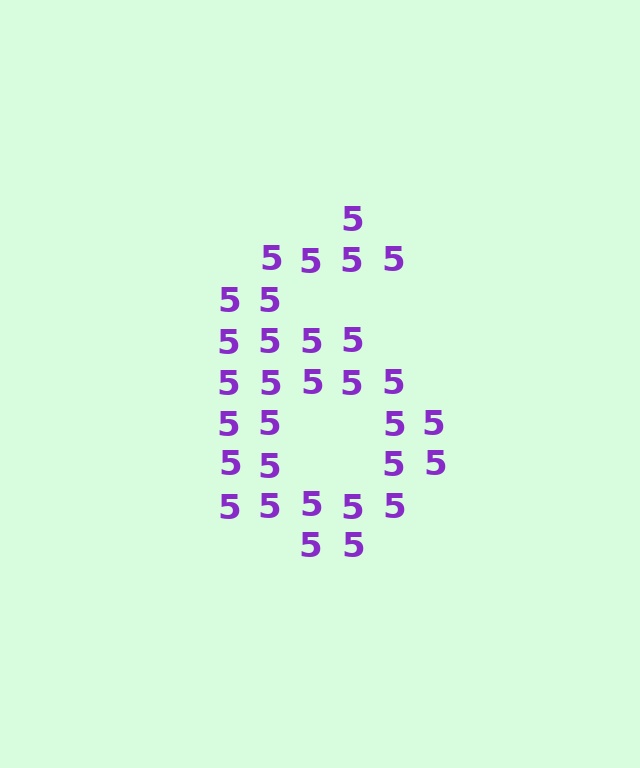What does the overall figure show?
The overall figure shows the digit 6.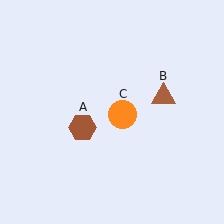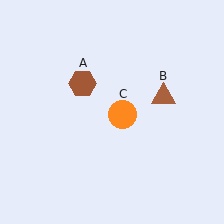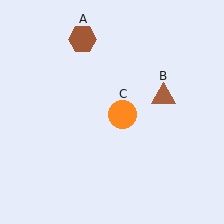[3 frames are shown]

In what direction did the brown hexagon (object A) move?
The brown hexagon (object A) moved up.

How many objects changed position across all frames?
1 object changed position: brown hexagon (object A).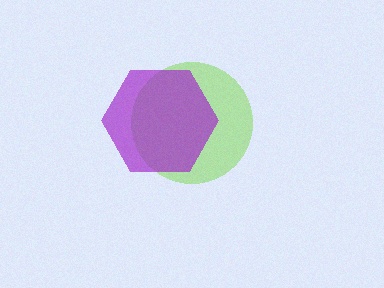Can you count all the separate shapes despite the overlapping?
Yes, there are 2 separate shapes.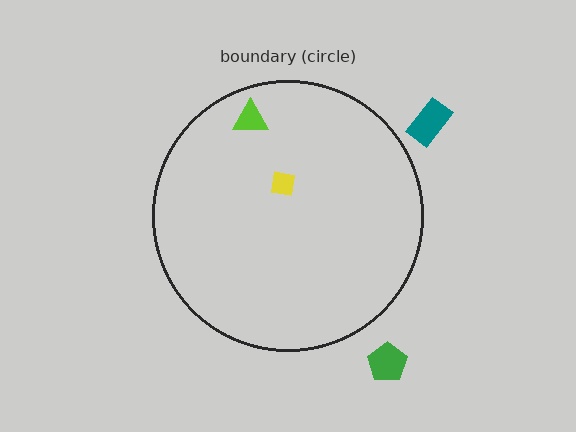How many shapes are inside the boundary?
2 inside, 2 outside.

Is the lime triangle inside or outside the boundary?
Inside.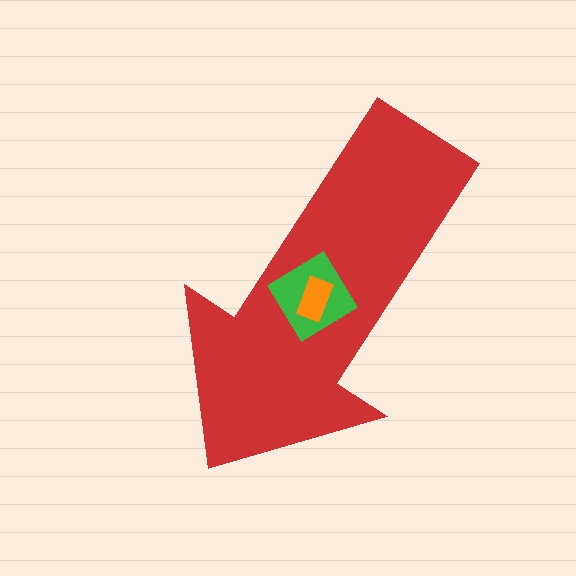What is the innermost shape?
The orange rectangle.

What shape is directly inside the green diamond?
The orange rectangle.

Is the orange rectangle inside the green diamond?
Yes.